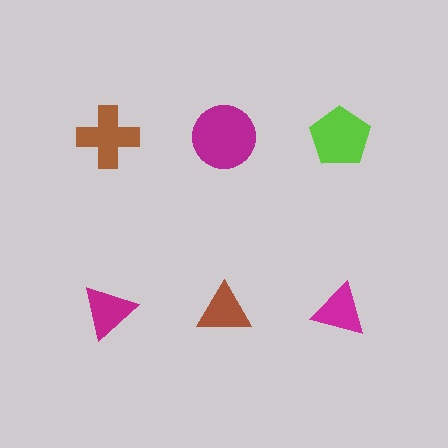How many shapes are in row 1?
3 shapes.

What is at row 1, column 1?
A brown cross.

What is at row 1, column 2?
A magenta circle.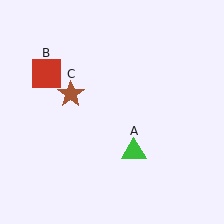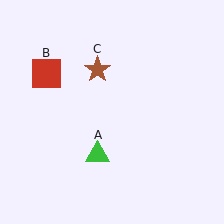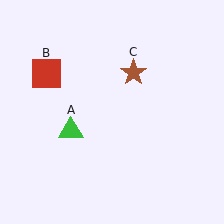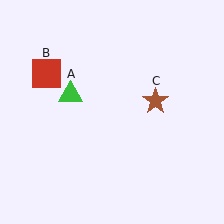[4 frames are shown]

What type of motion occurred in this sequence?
The green triangle (object A), brown star (object C) rotated clockwise around the center of the scene.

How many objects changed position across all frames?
2 objects changed position: green triangle (object A), brown star (object C).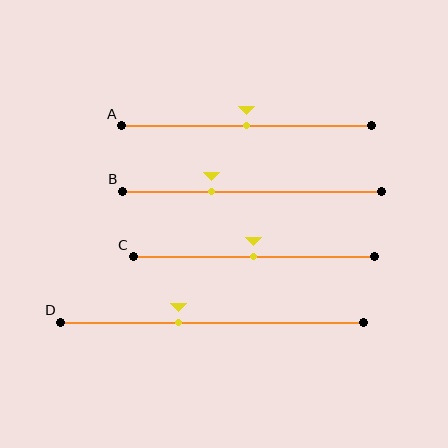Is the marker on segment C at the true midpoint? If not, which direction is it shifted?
Yes, the marker on segment C is at the true midpoint.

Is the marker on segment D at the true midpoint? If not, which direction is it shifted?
No, the marker on segment D is shifted to the left by about 11% of the segment length.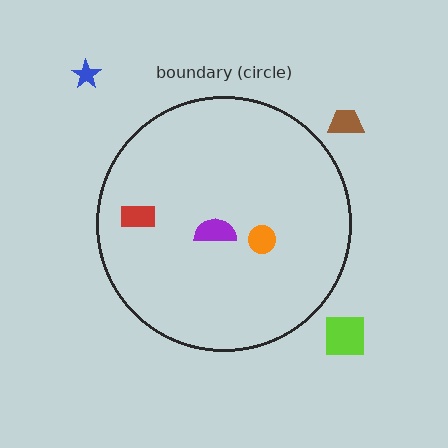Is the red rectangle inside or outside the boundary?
Inside.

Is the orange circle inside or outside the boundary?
Inside.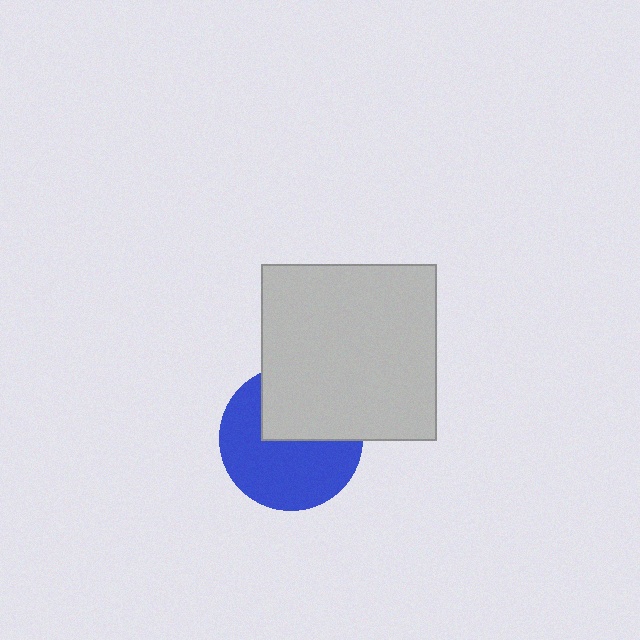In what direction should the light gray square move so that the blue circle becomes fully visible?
The light gray square should move up. That is the shortest direction to clear the overlap and leave the blue circle fully visible.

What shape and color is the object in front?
The object in front is a light gray square.